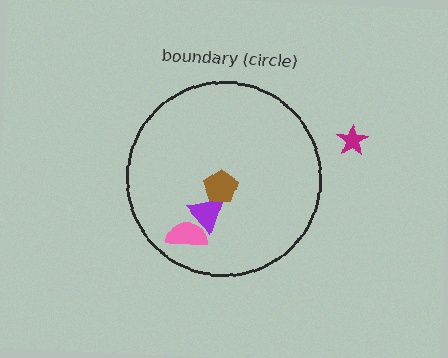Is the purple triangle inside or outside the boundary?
Inside.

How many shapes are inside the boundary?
3 inside, 1 outside.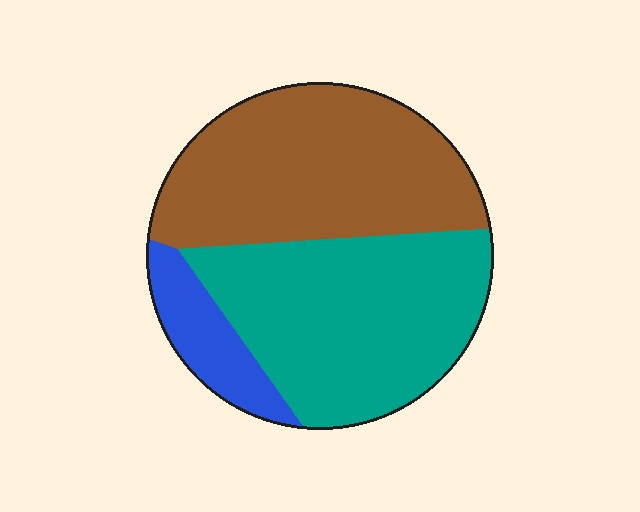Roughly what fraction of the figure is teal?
Teal covers about 45% of the figure.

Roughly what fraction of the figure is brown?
Brown covers around 45% of the figure.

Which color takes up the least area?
Blue, at roughly 10%.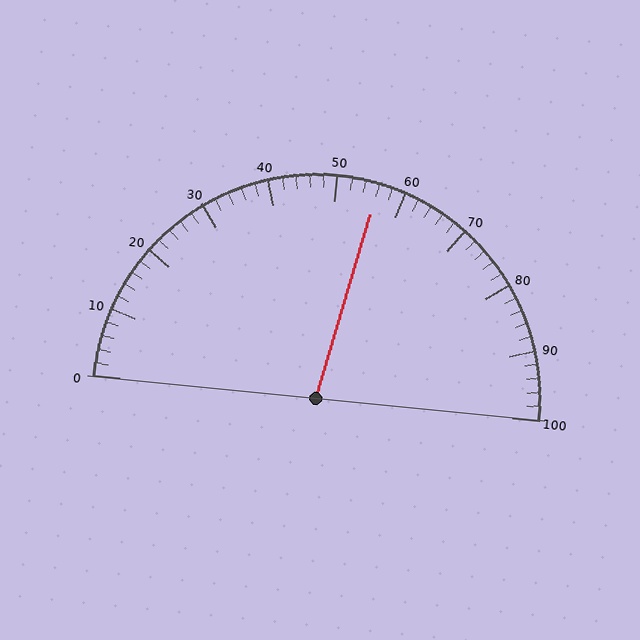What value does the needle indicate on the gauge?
The needle indicates approximately 56.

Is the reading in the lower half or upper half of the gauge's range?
The reading is in the upper half of the range (0 to 100).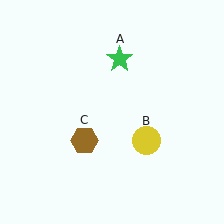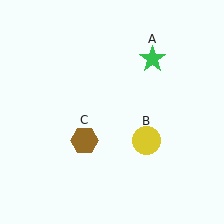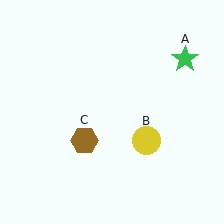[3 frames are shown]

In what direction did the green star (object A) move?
The green star (object A) moved right.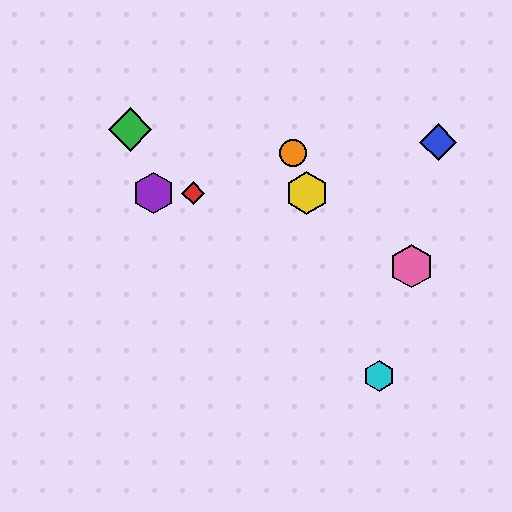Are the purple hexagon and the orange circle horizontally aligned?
No, the purple hexagon is at y≈193 and the orange circle is at y≈153.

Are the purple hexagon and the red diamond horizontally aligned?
Yes, both are at y≈193.